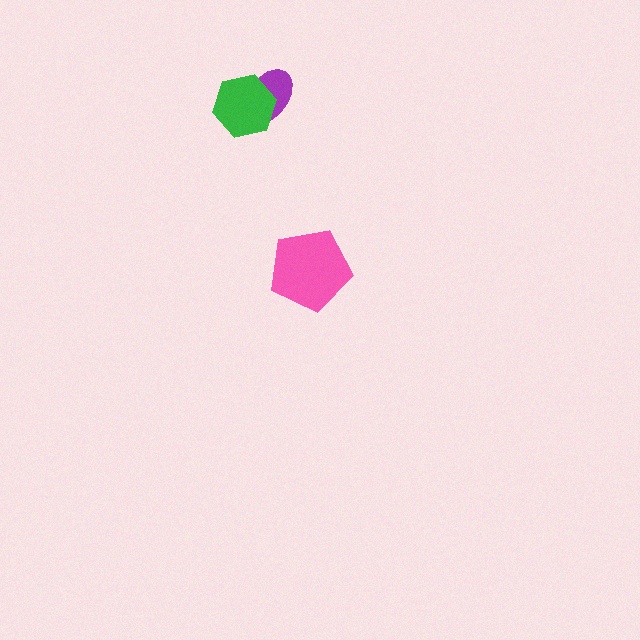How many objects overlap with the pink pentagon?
0 objects overlap with the pink pentagon.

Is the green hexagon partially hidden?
No, no other shape covers it.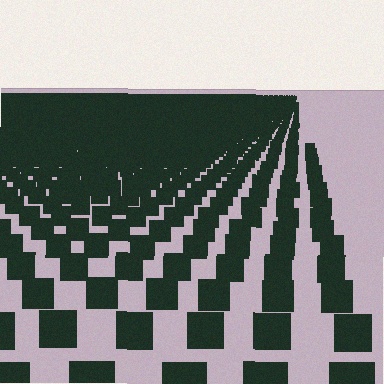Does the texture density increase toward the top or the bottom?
Density increases toward the top.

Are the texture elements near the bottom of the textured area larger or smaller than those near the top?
Larger. Near the bottom, elements are closer to the viewer and appear at a bigger on-screen size.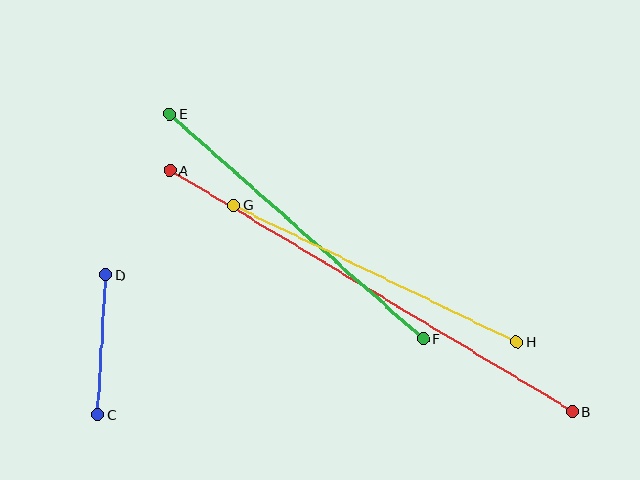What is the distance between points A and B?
The distance is approximately 470 pixels.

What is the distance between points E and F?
The distance is approximately 338 pixels.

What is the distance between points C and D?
The distance is approximately 140 pixels.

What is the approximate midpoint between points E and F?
The midpoint is at approximately (296, 226) pixels.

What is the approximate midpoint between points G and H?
The midpoint is at approximately (375, 274) pixels.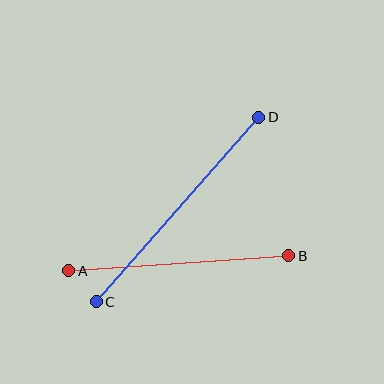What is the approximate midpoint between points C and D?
The midpoint is at approximately (177, 209) pixels.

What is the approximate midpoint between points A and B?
The midpoint is at approximately (179, 263) pixels.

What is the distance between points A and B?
The distance is approximately 220 pixels.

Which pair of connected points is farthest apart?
Points C and D are farthest apart.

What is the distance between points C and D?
The distance is approximately 246 pixels.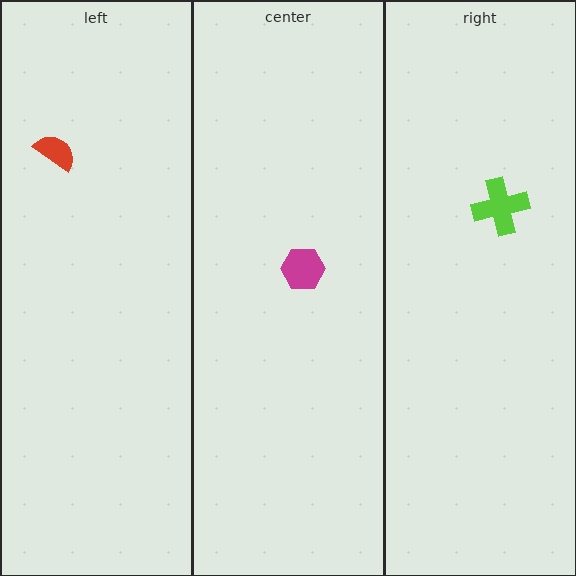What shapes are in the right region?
The lime cross.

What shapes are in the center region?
The magenta hexagon.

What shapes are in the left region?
The red semicircle.